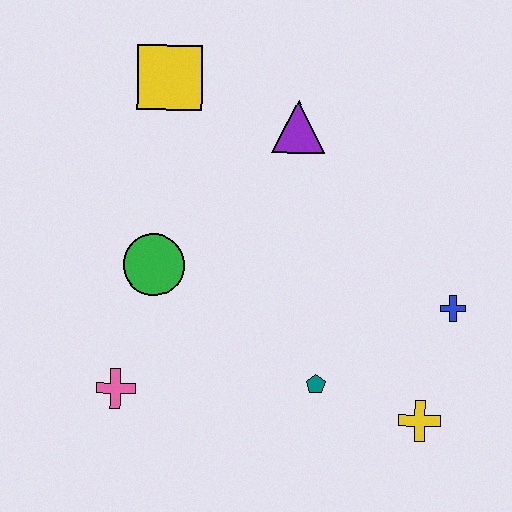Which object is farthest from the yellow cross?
The yellow square is farthest from the yellow cross.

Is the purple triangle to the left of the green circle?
No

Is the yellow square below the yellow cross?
No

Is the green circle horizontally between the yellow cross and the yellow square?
No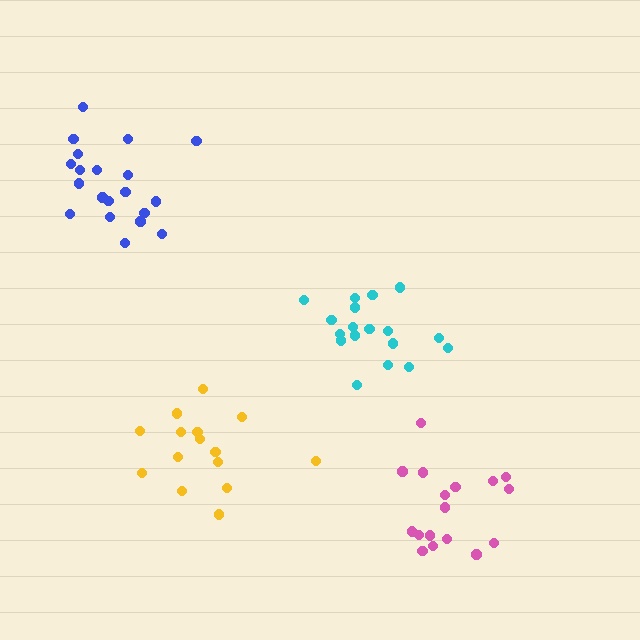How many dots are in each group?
Group 1: 17 dots, Group 2: 15 dots, Group 3: 18 dots, Group 4: 20 dots (70 total).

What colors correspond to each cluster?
The clusters are colored: pink, yellow, cyan, blue.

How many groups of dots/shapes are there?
There are 4 groups.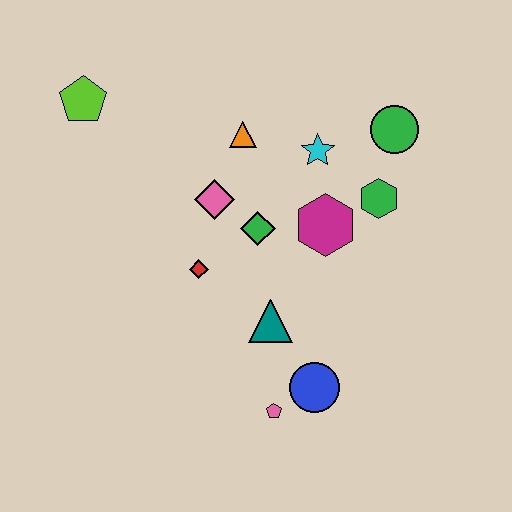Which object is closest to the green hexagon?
The magenta hexagon is closest to the green hexagon.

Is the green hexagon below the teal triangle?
No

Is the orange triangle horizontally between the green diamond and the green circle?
No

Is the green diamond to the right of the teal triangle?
No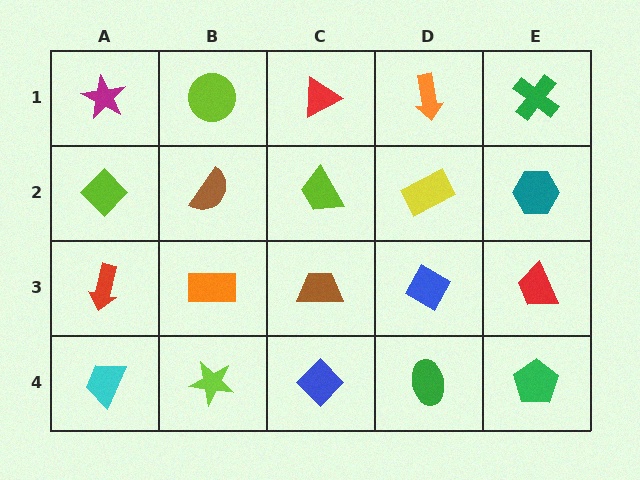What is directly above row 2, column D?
An orange arrow.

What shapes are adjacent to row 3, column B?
A brown semicircle (row 2, column B), a lime star (row 4, column B), a red arrow (row 3, column A), a brown trapezoid (row 3, column C).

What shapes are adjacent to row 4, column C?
A brown trapezoid (row 3, column C), a lime star (row 4, column B), a green ellipse (row 4, column D).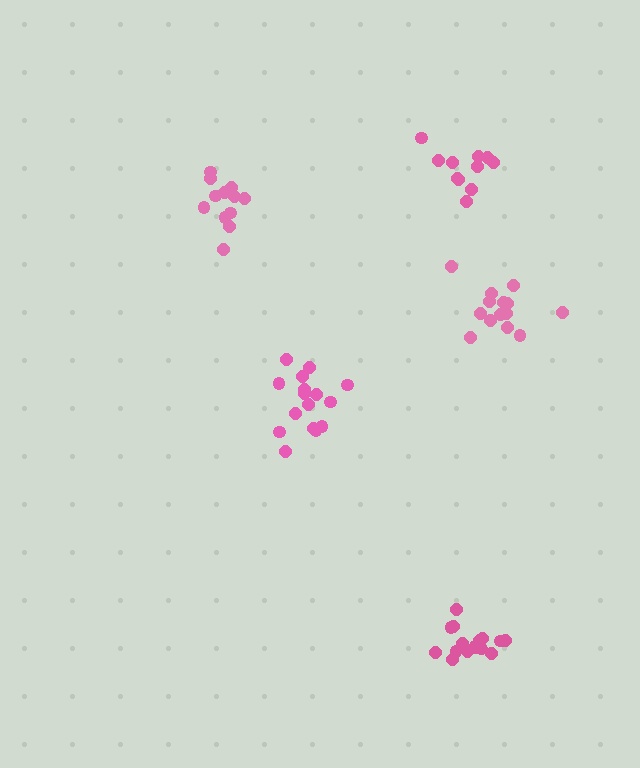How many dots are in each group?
Group 1: 16 dots, Group 2: 16 dots, Group 3: 11 dots, Group 4: 12 dots, Group 5: 14 dots (69 total).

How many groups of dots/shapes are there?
There are 5 groups.